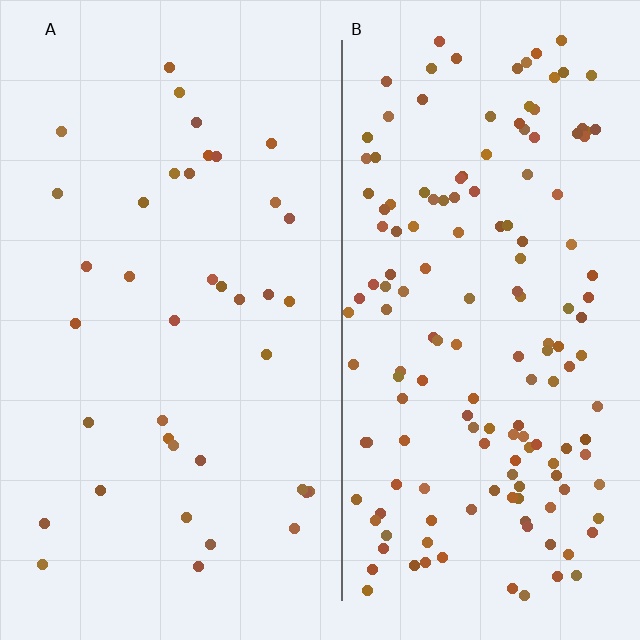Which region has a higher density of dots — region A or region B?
B (the right).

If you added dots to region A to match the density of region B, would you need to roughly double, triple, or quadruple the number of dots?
Approximately quadruple.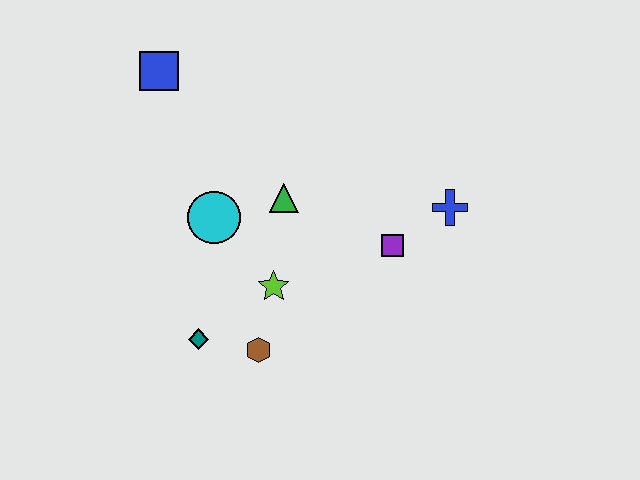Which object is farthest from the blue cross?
The blue square is farthest from the blue cross.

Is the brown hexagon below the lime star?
Yes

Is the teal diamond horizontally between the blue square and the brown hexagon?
Yes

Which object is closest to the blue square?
The cyan circle is closest to the blue square.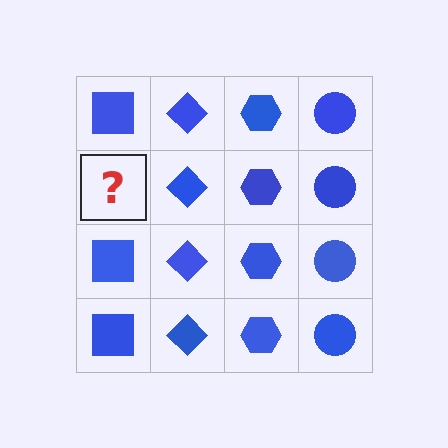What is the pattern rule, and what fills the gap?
The rule is that each column has a consistent shape. The gap should be filled with a blue square.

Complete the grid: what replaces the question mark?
The question mark should be replaced with a blue square.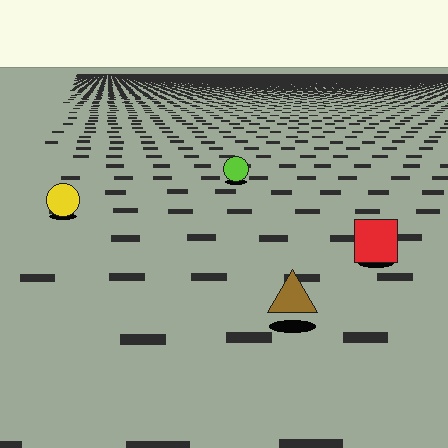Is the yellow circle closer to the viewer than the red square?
No. The red square is closer — you can tell from the texture gradient: the ground texture is coarser near it.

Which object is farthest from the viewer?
The lime circle is farthest from the viewer. It appears smaller and the ground texture around it is denser.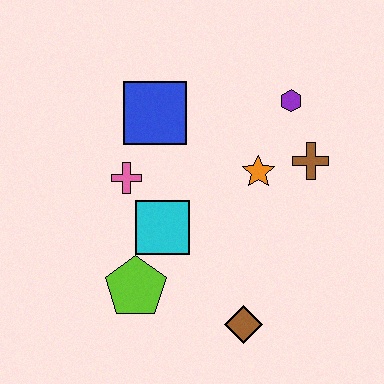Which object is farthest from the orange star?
The lime pentagon is farthest from the orange star.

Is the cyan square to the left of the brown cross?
Yes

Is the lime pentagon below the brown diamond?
No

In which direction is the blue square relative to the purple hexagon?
The blue square is to the left of the purple hexagon.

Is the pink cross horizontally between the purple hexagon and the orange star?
No